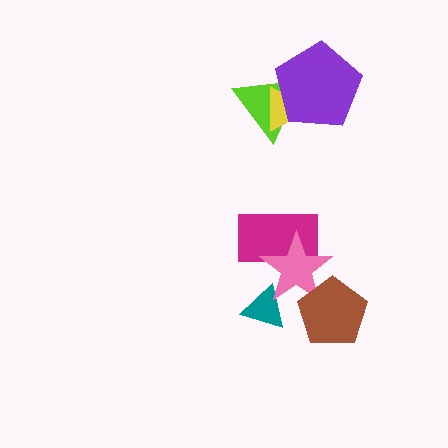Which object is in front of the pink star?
The brown pentagon is in front of the pink star.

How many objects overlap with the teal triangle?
1 object overlaps with the teal triangle.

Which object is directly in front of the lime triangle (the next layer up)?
The yellow triangle is directly in front of the lime triangle.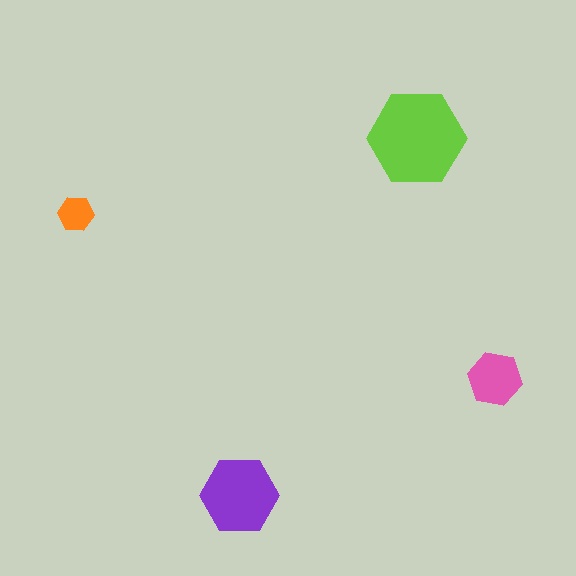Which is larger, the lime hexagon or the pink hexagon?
The lime one.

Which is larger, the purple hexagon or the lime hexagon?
The lime one.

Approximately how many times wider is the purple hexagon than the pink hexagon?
About 1.5 times wider.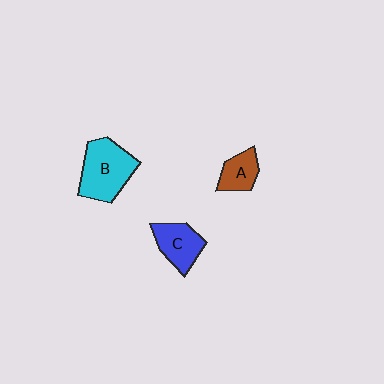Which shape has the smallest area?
Shape A (brown).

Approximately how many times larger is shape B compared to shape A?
Approximately 2.0 times.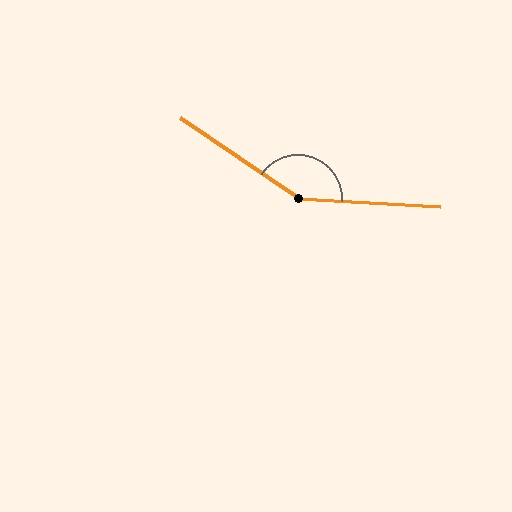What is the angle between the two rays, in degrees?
Approximately 149 degrees.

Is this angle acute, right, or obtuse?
It is obtuse.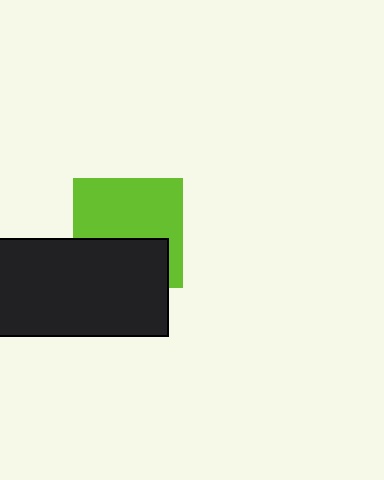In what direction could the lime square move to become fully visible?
The lime square could move up. That would shift it out from behind the black rectangle entirely.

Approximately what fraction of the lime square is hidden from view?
Roughly 40% of the lime square is hidden behind the black rectangle.